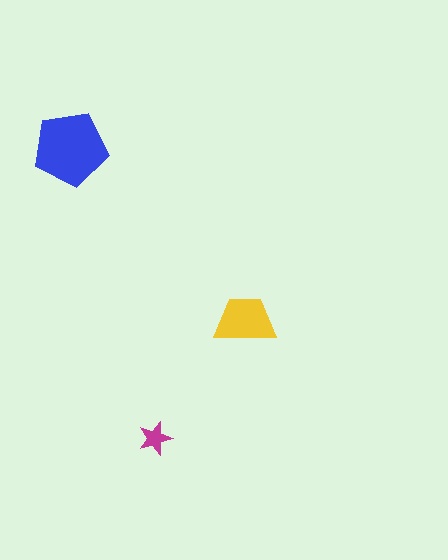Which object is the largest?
The blue pentagon.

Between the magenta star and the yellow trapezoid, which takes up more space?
The yellow trapezoid.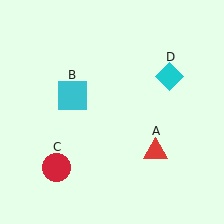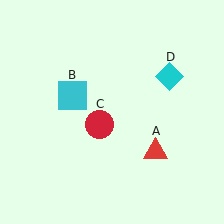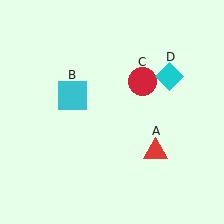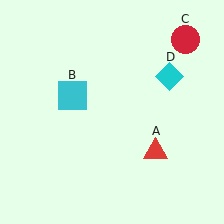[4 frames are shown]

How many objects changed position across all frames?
1 object changed position: red circle (object C).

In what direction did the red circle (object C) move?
The red circle (object C) moved up and to the right.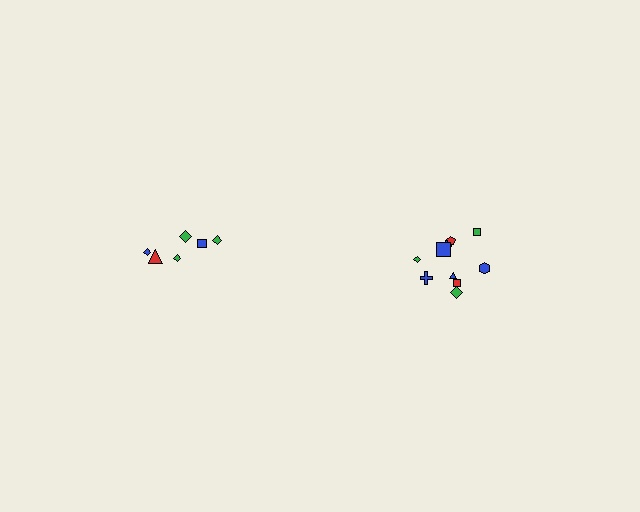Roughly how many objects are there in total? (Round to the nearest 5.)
Roughly 15 objects in total.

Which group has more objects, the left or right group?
The right group.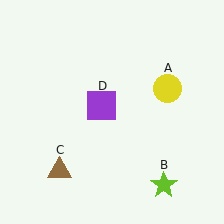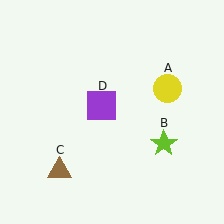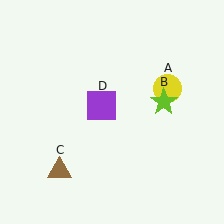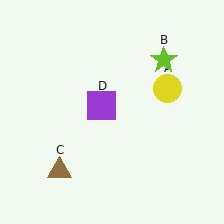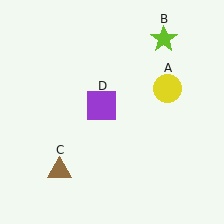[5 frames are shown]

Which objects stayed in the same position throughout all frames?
Yellow circle (object A) and brown triangle (object C) and purple square (object D) remained stationary.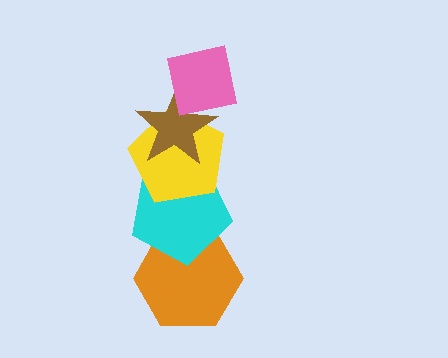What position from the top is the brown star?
The brown star is 2nd from the top.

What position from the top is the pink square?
The pink square is 1st from the top.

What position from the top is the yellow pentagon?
The yellow pentagon is 3rd from the top.